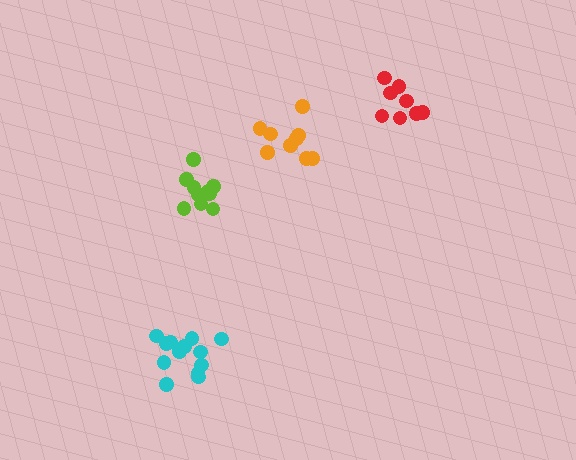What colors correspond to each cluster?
The clusters are colored: lime, orange, red, cyan.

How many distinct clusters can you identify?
There are 4 distinct clusters.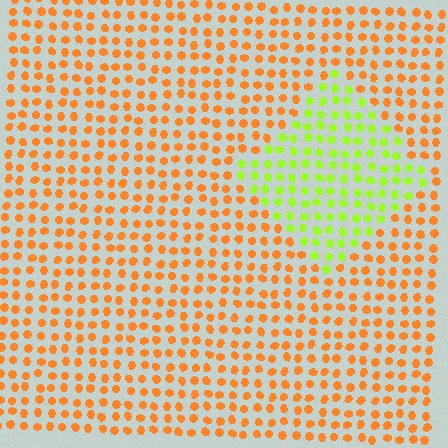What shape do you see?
I see a diamond.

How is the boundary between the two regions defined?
The boundary is defined purely by a slight shift in hue (about 62 degrees). Spacing, size, and orientation are identical on both sides.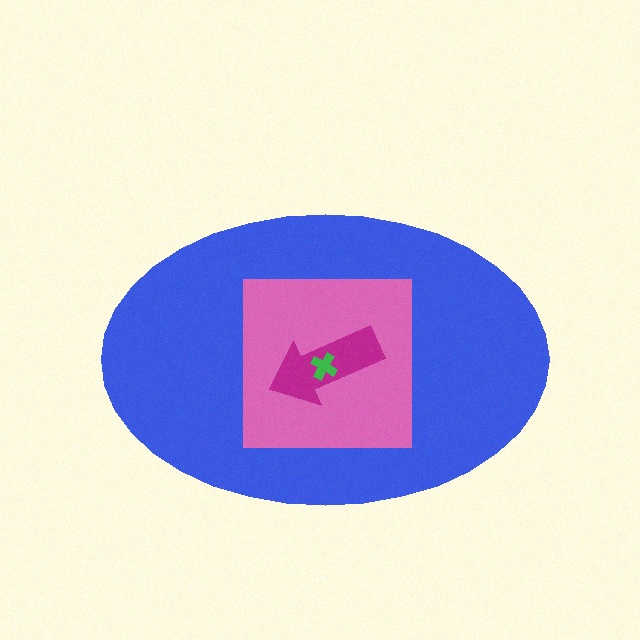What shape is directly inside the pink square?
The magenta arrow.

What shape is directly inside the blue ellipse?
The pink square.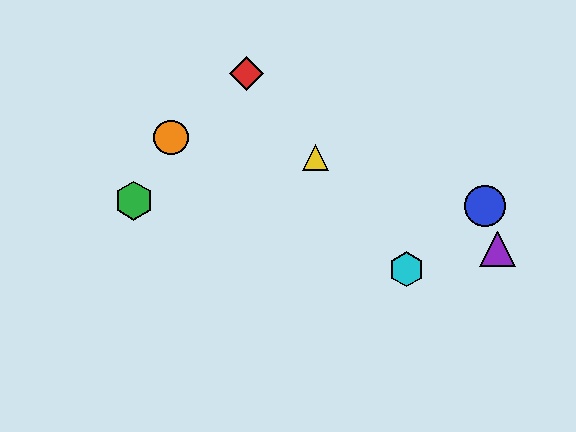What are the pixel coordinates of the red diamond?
The red diamond is at (246, 73).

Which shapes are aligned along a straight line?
The red diamond, the yellow triangle, the cyan hexagon are aligned along a straight line.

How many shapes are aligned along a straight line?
3 shapes (the red diamond, the yellow triangle, the cyan hexagon) are aligned along a straight line.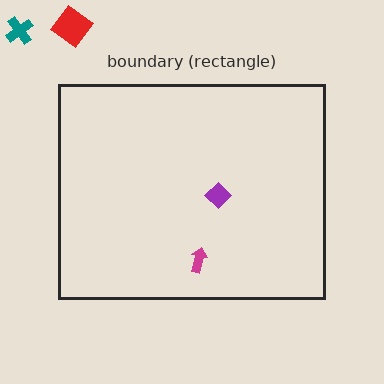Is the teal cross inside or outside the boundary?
Outside.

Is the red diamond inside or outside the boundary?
Outside.